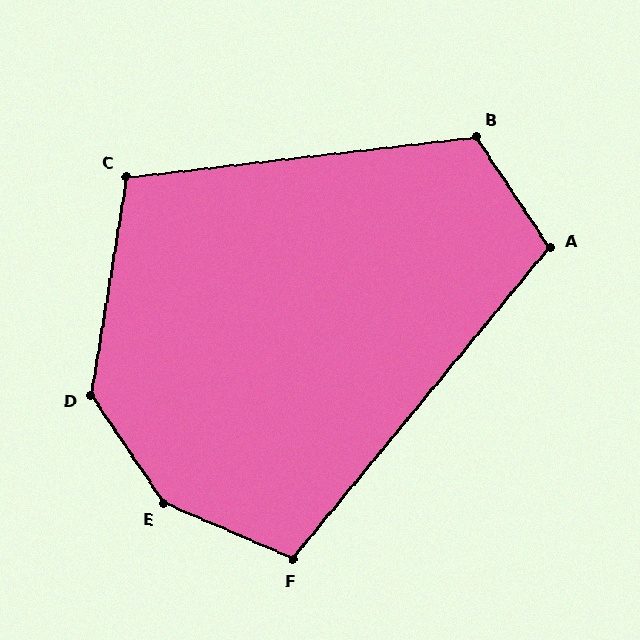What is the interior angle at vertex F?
Approximately 106 degrees (obtuse).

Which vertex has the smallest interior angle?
C, at approximately 106 degrees.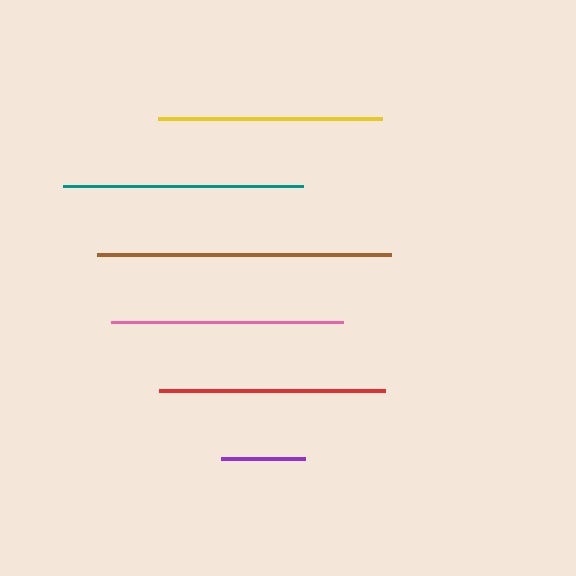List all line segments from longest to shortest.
From longest to shortest: brown, teal, pink, red, yellow, purple.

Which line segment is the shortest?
The purple line is the shortest at approximately 84 pixels.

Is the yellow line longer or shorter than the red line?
The red line is longer than the yellow line.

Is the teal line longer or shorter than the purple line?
The teal line is longer than the purple line.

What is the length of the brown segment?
The brown segment is approximately 294 pixels long.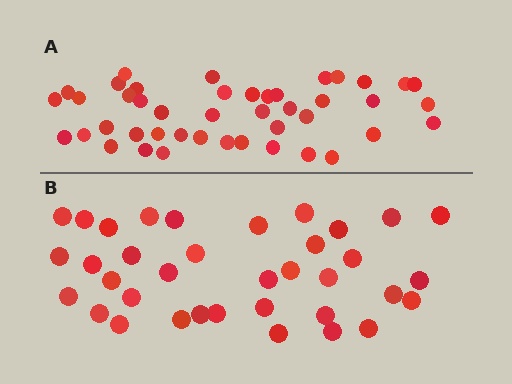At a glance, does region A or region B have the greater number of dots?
Region A (the top region) has more dots.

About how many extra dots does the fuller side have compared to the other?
Region A has roughly 8 or so more dots than region B.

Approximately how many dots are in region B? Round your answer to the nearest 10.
About 40 dots. (The exact count is 36, which rounds to 40.)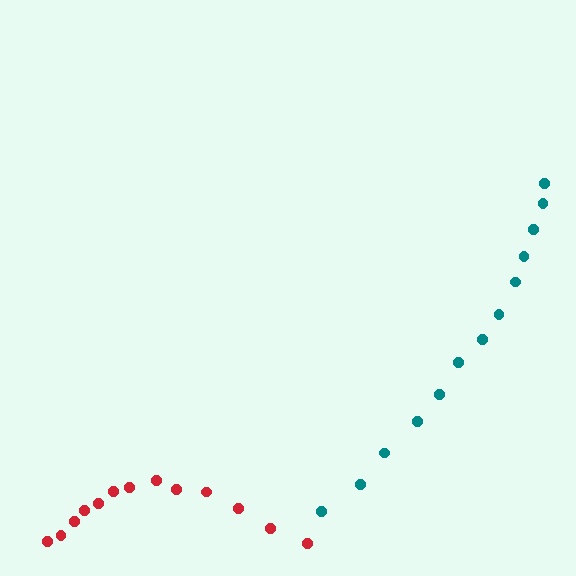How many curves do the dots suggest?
There are 2 distinct paths.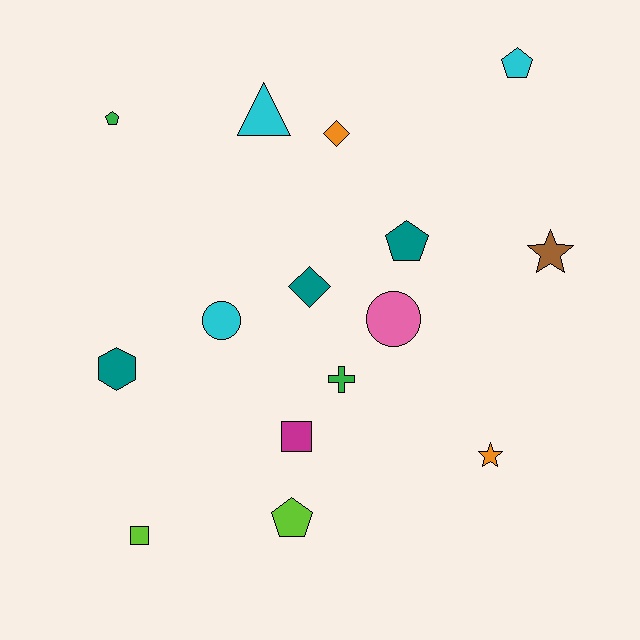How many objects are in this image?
There are 15 objects.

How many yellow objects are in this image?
There are no yellow objects.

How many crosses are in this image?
There is 1 cross.